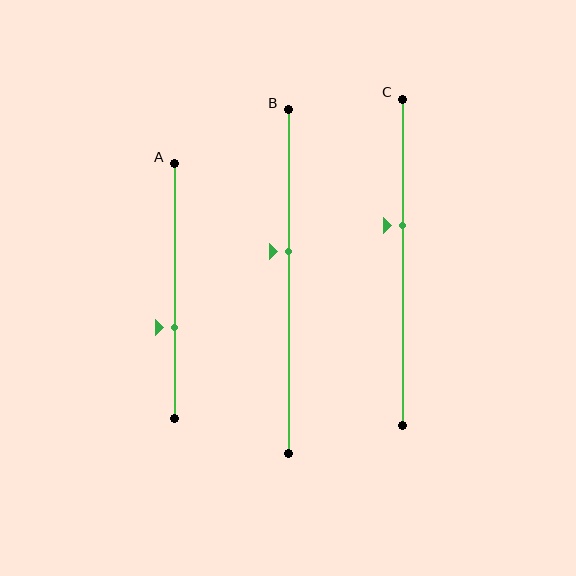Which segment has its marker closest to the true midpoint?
Segment B has its marker closest to the true midpoint.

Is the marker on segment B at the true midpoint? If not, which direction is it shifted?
No, the marker on segment B is shifted upward by about 9% of the segment length.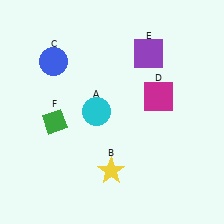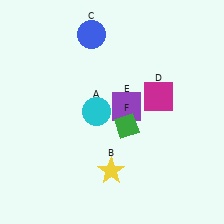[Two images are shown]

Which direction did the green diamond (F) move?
The green diamond (F) moved right.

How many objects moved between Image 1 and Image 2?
3 objects moved between the two images.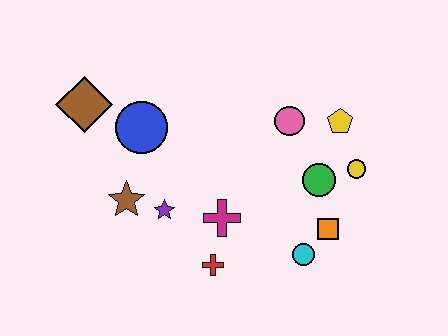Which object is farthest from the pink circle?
The brown diamond is farthest from the pink circle.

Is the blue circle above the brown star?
Yes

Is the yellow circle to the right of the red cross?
Yes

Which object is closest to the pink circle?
The yellow pentagon is closest to the pink circle.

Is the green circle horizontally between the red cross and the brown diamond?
No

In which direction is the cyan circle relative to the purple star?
The cyan circle is to the right of the purple star.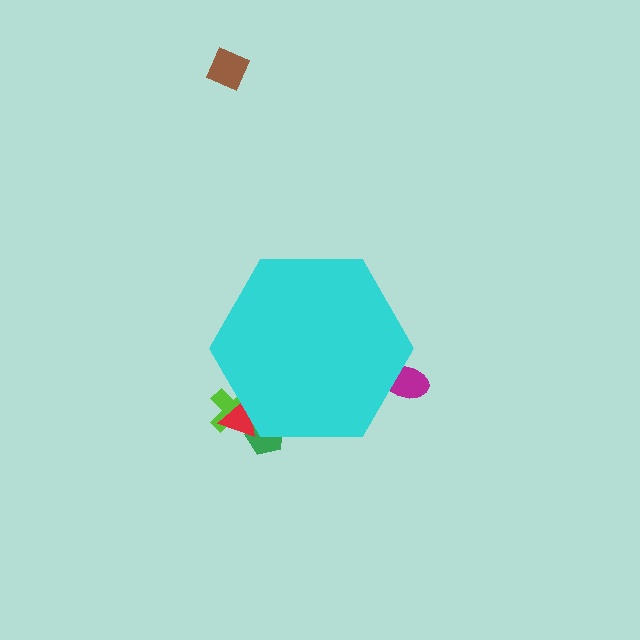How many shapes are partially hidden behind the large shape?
4 shapes are partially hidden.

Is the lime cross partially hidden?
Yes, the lime cross is partially hidden behind the cyan hexagon.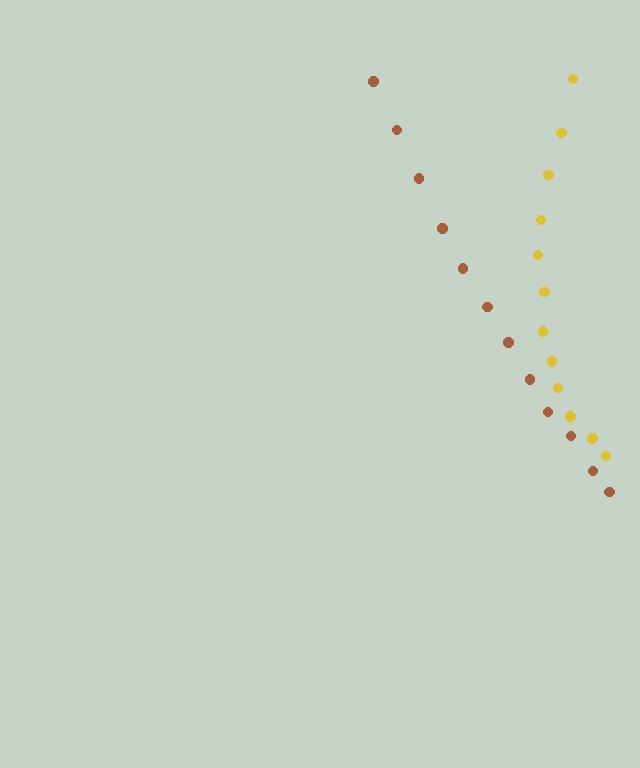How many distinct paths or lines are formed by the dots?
There are 2 distinct paths.